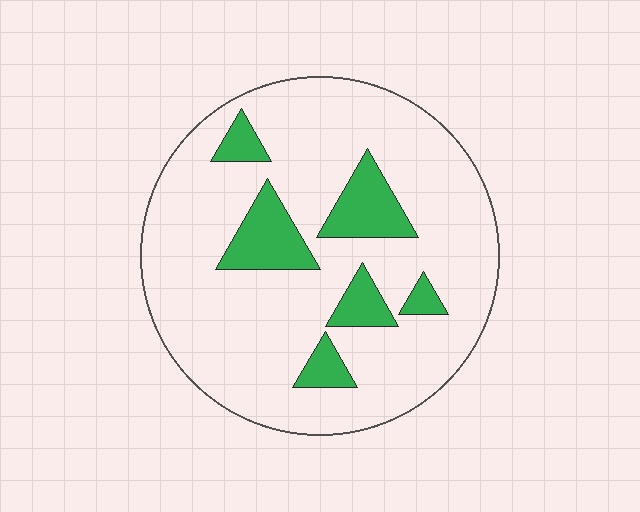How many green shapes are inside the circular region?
6.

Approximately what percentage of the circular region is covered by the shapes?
Approximately 15%.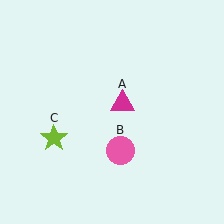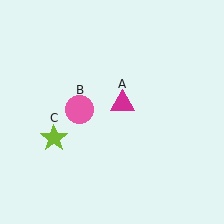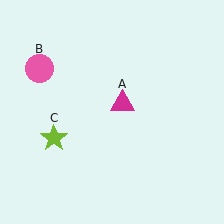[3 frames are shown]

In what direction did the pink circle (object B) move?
The pink circle (object B) moved up and to the left.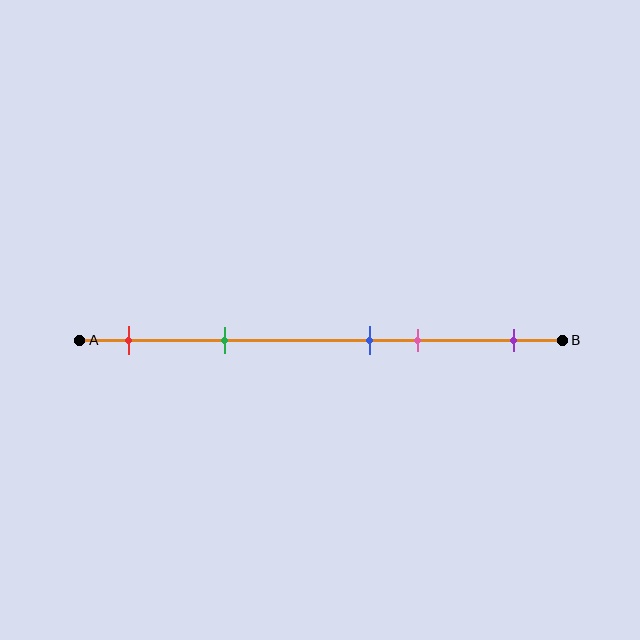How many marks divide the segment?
There are 5 marks dividing the segment.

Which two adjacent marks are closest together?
The blue and pink marks are the closest adjacent pair.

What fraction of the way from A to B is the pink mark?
The pink mark is approximately 70% (0.7) of the way from A to B.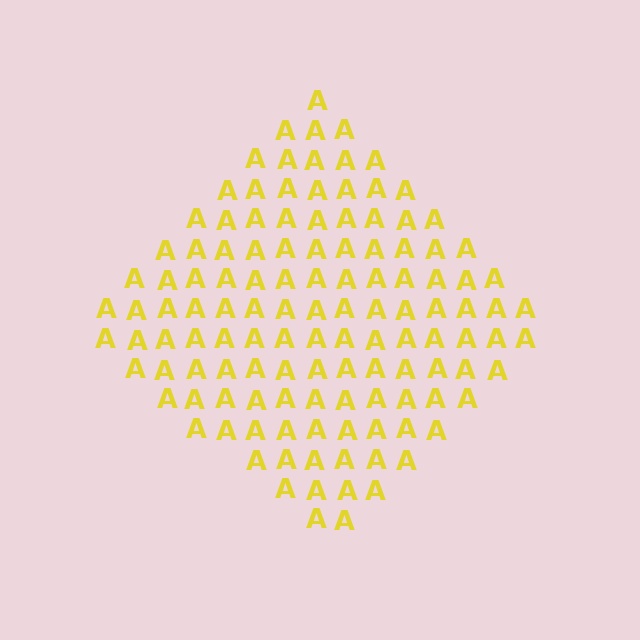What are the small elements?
The small elements are letter A's.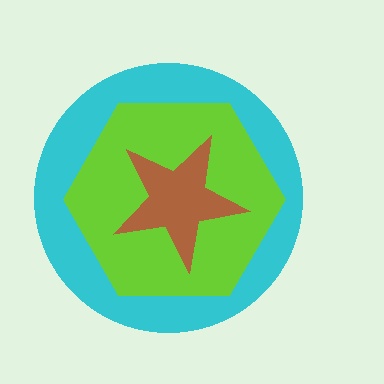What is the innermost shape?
The brown star.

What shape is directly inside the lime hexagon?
The brown star.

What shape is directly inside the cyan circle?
The lime hexagon.